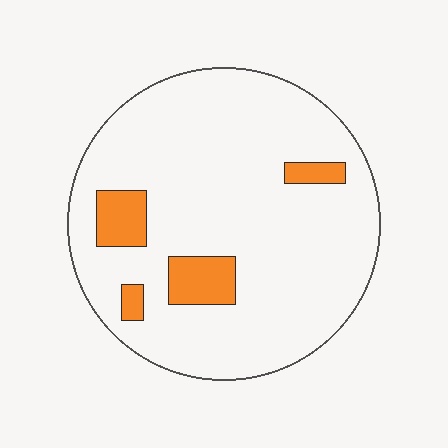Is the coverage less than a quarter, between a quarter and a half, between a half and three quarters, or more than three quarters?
Less than a quarter.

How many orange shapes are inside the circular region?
4.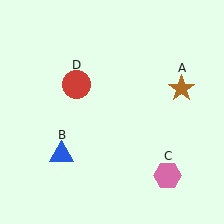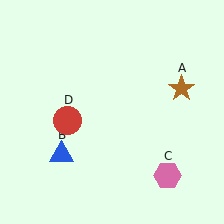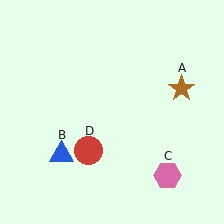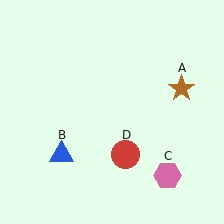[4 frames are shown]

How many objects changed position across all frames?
1 object changed position: red circle (object D).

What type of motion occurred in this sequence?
The red circle (object D) rotated counterclockwise around the center of the scene.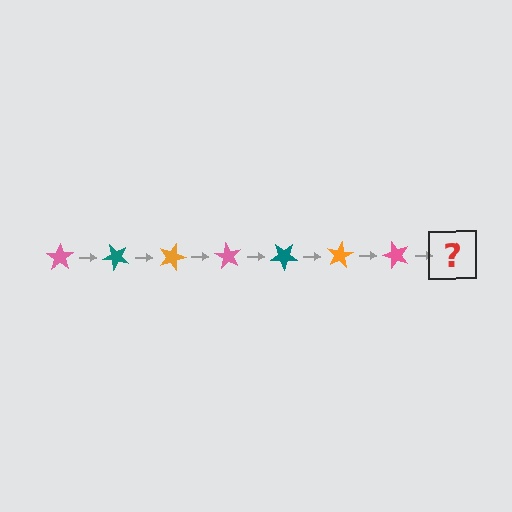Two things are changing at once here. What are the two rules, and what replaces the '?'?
The two rules are that it rotates 45 degrees each step and the color cycles through pink, teal, and orange. The '?' should be a teal star, rotated 315 degrees from the start.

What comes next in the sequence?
The next element should be a teal star, rotated 315 degrees from the start.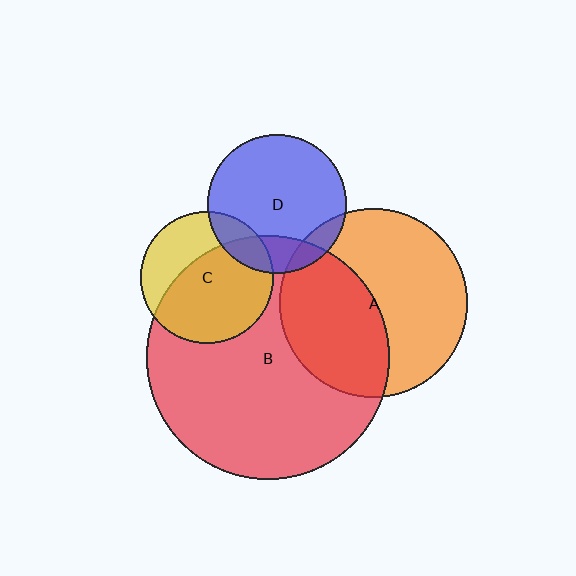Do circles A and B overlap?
Yes.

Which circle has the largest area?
Circle B (red).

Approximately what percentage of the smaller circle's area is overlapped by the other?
Approximately 45%.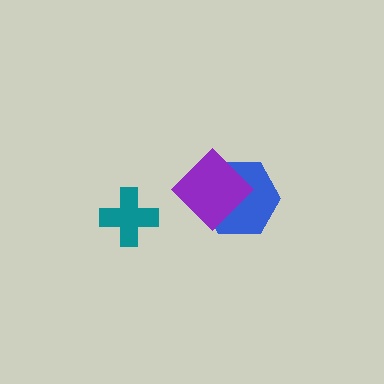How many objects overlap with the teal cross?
0 objects overlap with the teal cross.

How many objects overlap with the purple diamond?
1 object overlaps with the purple diamond.